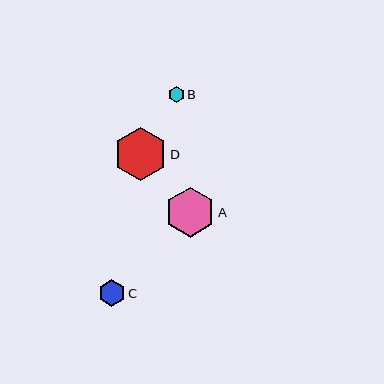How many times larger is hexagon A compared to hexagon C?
Hexagon A is approximately 1.9 times the size of hexagon C.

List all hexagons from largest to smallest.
From largest to smallest: D, A, C, B.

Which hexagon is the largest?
Hexagon D is the largest with a size of approximately 53 pixels.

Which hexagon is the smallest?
Hexagon B is the smallest with a size of approximately 16 pixels.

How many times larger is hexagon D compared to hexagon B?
Hexagon D is approximately 3.3 times the size of hexagon B.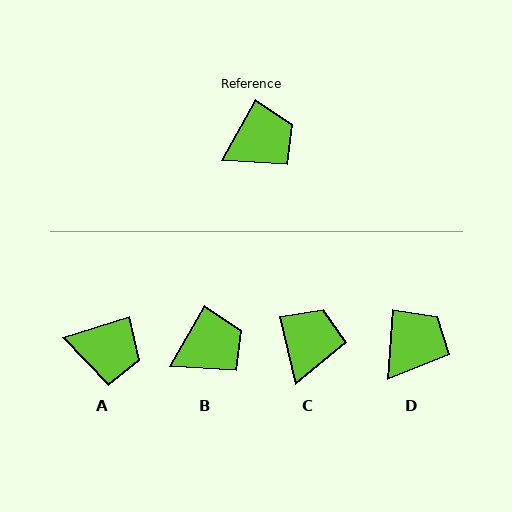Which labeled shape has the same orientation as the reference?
B.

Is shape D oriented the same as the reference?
No, it is off by about 25 degrees.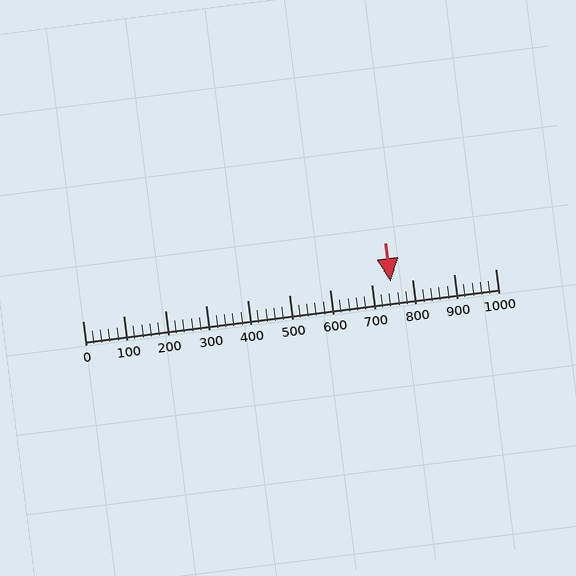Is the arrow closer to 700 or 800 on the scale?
The arrow is closer to 700.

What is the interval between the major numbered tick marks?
The major tick marks are spaced 100 units apart.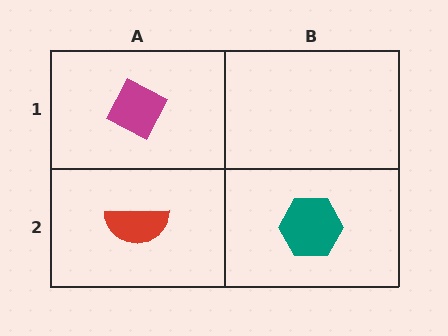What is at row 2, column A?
A red semicircle.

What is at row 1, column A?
A magenta diamond.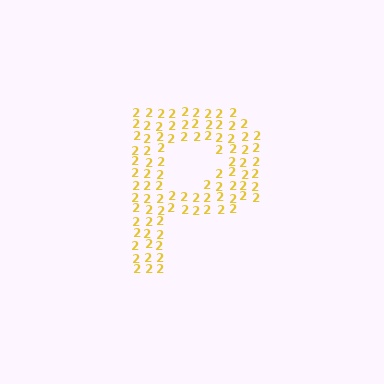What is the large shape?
The large shape is the letter P.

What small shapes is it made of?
It is made of small digit 2's.